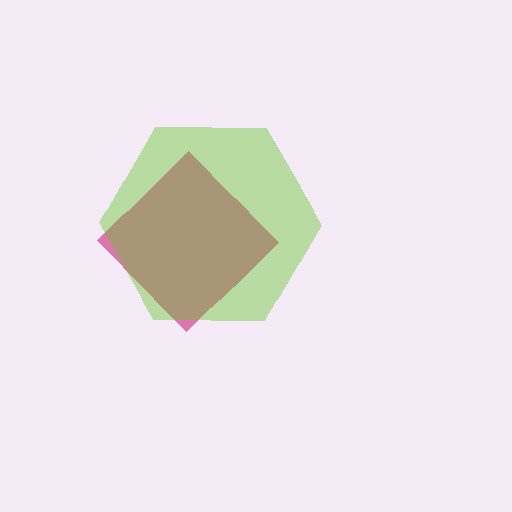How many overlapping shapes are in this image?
There are 2 overlapping shapes in the image.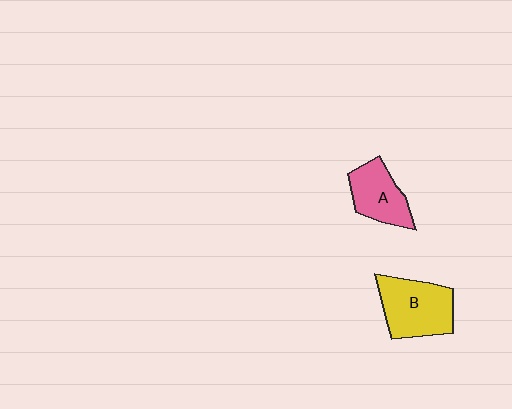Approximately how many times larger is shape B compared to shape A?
Approximately 1.4 times.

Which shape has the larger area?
Shape B (yellow).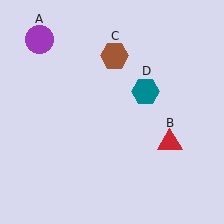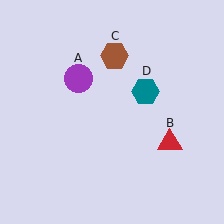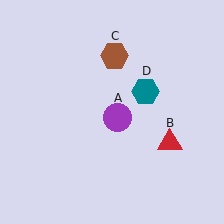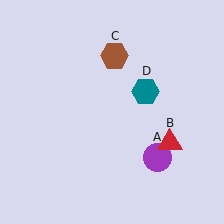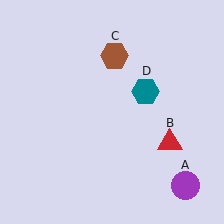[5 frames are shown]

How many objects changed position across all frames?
1 object changed position: purple circle (object A).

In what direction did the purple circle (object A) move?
The purple circle (object A) moved down and to the right.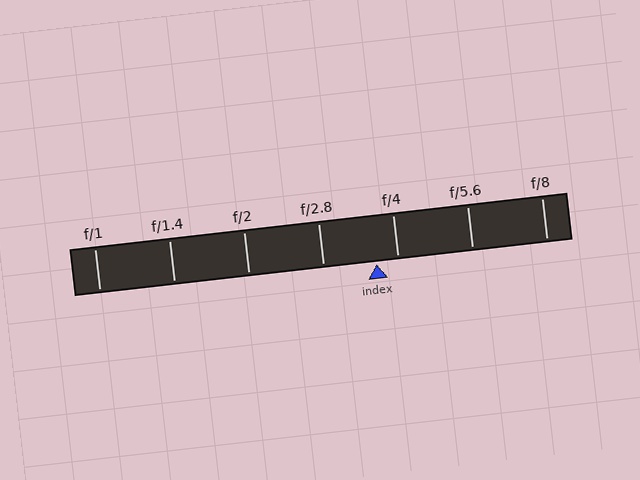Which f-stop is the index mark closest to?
The index mark is closest to f/4.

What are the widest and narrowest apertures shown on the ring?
The widest aperture shown is f/1 and the narrowest is f/8.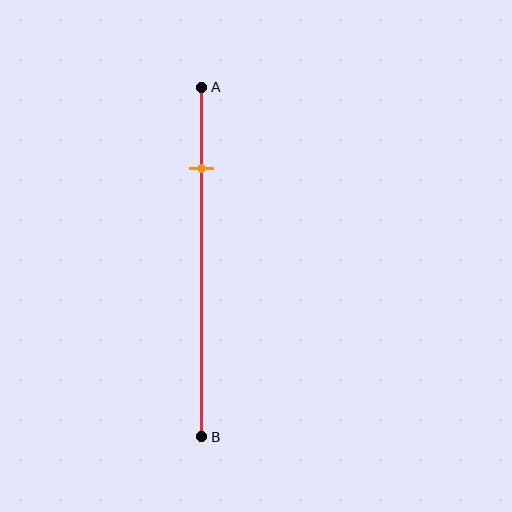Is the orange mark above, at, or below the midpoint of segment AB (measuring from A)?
The orange mark is above the midpoint of segment AB.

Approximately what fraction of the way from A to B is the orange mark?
The orange mark is approximately 25% of the way from A to B.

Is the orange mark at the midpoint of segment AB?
No, the mark is at about 25% from A, not at the 50% midpoint.